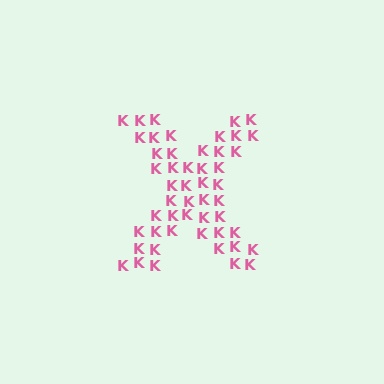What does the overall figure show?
The overall figure shows the letter X.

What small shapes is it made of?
It is made of small letter K's.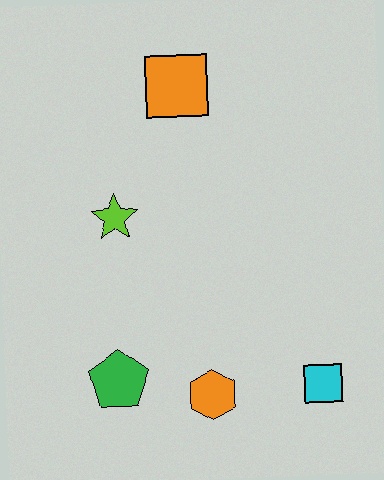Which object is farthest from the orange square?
The cyan square is farthest from the orange square.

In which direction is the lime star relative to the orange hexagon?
The lime star is above the orange hexagon.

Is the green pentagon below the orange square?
Yes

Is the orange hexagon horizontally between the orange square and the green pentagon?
No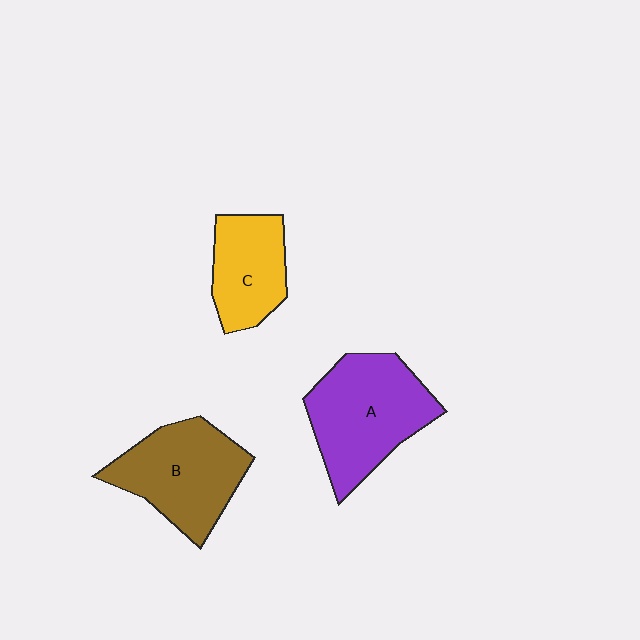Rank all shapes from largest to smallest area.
From largest to smallest: A (purple), B (brown), C (yellow).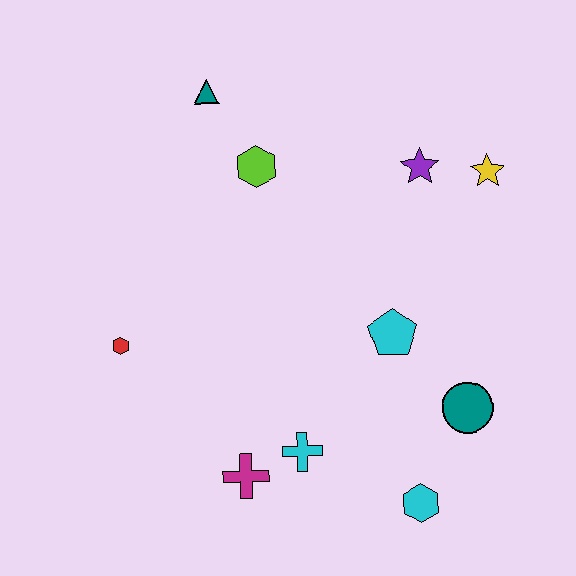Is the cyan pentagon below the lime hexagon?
Yes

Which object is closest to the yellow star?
The purple star is closest to the yellow star.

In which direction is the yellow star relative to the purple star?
The yellow star is to the right of the purple star.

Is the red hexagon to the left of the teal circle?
Yes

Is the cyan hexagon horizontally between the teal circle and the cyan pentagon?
Yes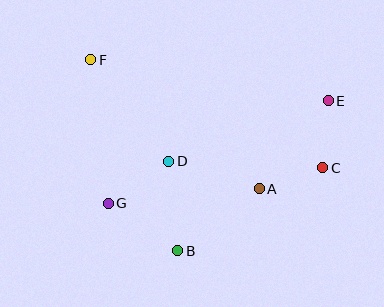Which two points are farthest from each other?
Points C and F are farthest from each other.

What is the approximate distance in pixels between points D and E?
The distance between D and E is approximately 171 pixels.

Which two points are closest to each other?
Points A and C are closest to each other.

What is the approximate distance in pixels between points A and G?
The distance between A and G is approximately 152 pixels.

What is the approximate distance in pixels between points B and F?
The distance between B and F is approximately 210 pixels.